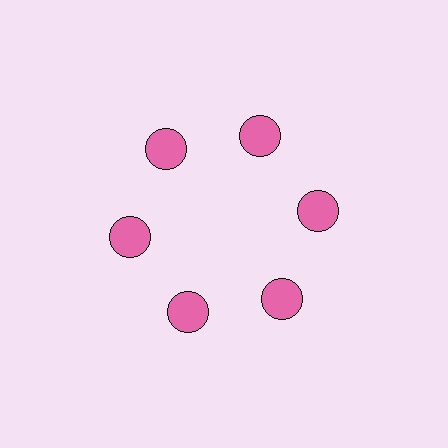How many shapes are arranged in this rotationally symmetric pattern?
There are 6 shapes, arranged in 6 groups of 1.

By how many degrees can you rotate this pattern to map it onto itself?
The pattern maps onto itself every 60 degrees of rotation.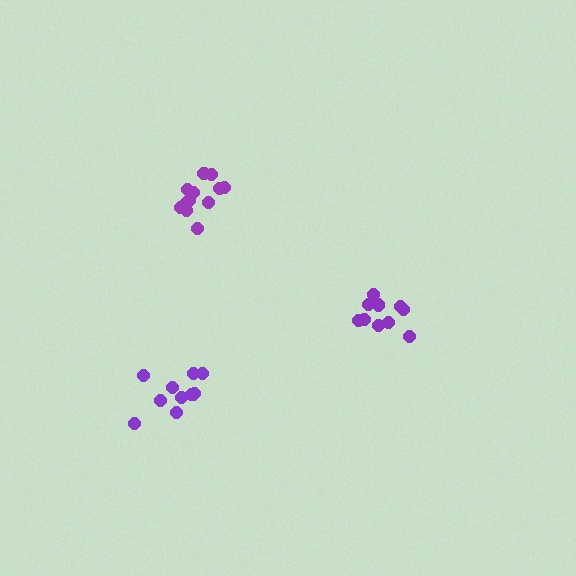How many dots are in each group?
Group 1: 10 dots, Group 2: 11 dots, Group 3: 12 dots (33 total).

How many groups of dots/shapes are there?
There are 3 groups.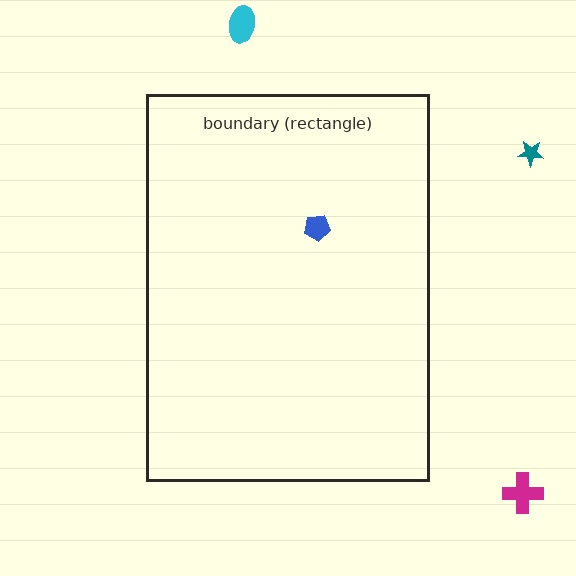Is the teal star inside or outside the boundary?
Outside.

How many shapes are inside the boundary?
1 inside, 3 outside.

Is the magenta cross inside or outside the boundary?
Outside.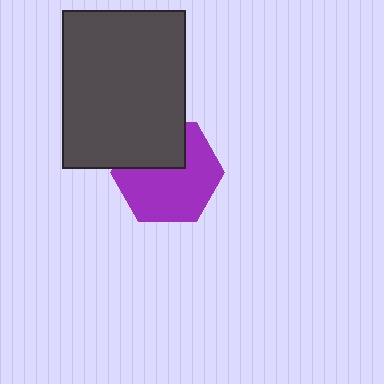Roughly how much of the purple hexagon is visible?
Most of it is visible (roughly 67%).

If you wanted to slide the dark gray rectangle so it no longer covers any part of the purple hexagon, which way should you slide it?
Slide it up — that is the most direct way to separate the two shapes.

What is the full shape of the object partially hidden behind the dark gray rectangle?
The partially hidden object is a purple hexagon.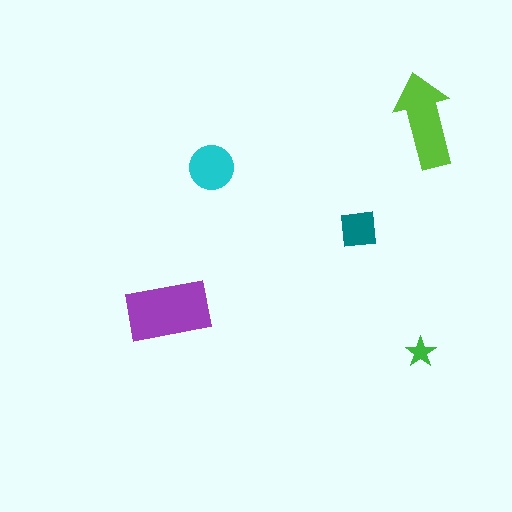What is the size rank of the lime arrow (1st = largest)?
2nd.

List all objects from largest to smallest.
The purple rectangle, the lime arrow, the cyan circle, the teal square, the green star.